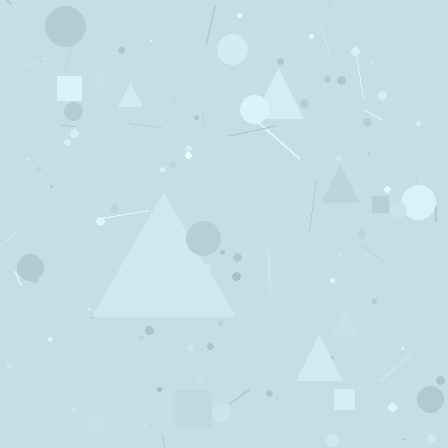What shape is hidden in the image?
A triangle is hidden in the image.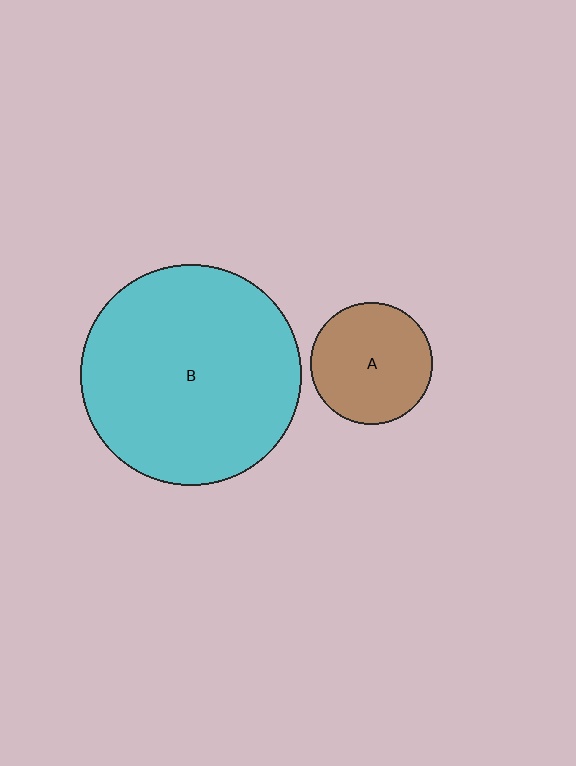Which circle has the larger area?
Circle B (cyan).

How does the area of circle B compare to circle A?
Approximately 3.3 times.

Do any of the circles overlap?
No, none of the circles overlap.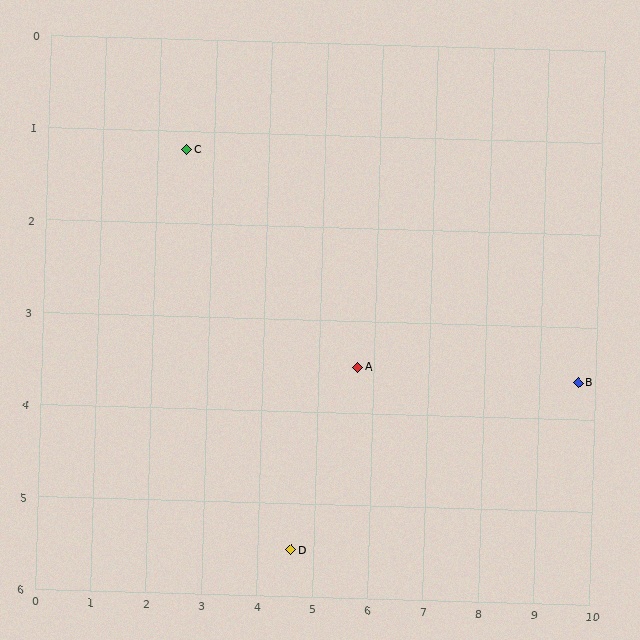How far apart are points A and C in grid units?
Points A and C are about 3.9 grid units apart.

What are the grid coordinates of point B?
Point B is at approximately (9.7, 3.6).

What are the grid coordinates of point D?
Point D is at approximately (4.6, 5.5).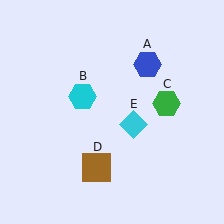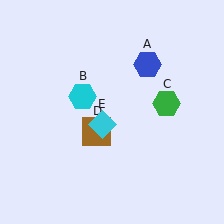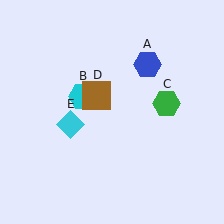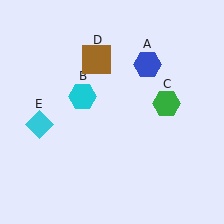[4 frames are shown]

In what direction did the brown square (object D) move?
The brown square (object D) moved up.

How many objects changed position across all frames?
2 objects changed position: brown square (object D), cyan diamond (object E).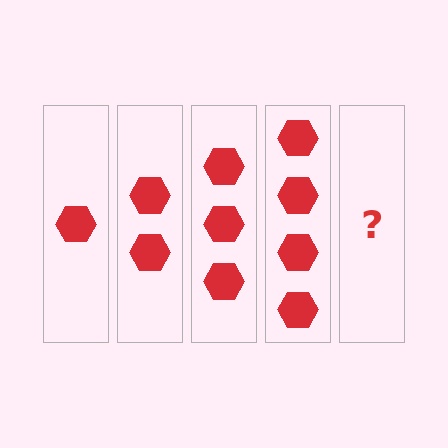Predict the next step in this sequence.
The next step is 5 hexagons.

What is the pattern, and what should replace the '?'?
The pattern is that each step adds one more hexagon. The '?' should be 5 hexagons.